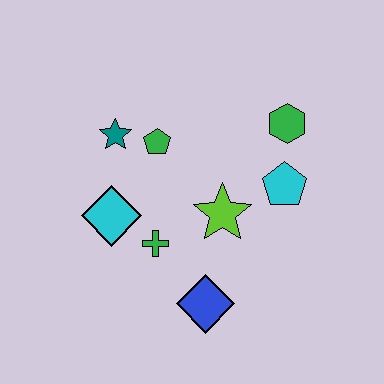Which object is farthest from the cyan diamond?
The green hexagon is farthest from the cyan diamond.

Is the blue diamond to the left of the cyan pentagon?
Yes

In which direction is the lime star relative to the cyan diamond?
The lime star is to the right of the cyan diamond.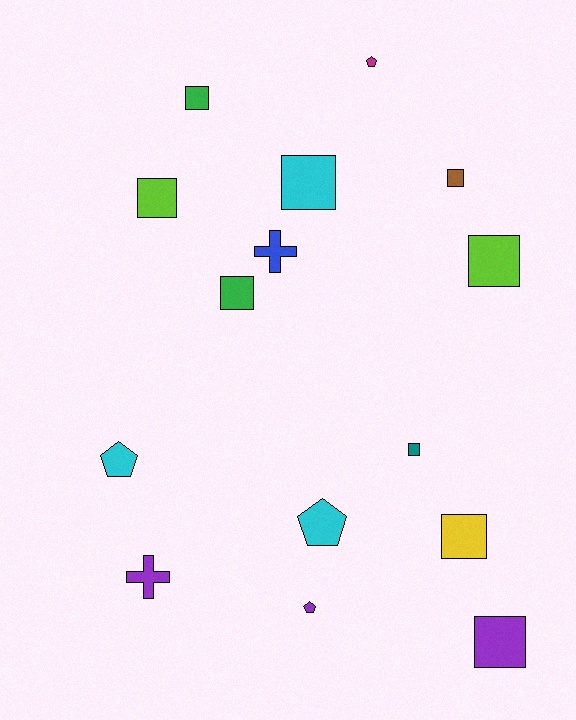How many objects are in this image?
There are 15 objects.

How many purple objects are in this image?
There are 3 purple objects.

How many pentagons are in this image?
There are 4 pentagons.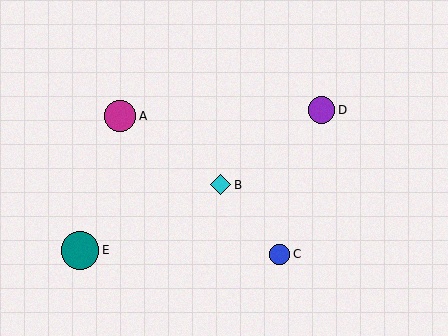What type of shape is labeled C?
Shape C is a blue circle.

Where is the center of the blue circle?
The center of the blue circle is at (280, 254).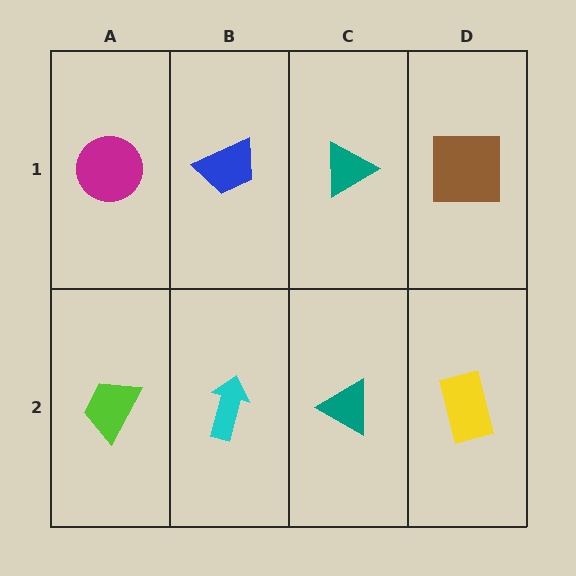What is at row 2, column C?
A teal triangle.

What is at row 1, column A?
A magenta circle.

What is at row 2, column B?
A cyan arrow.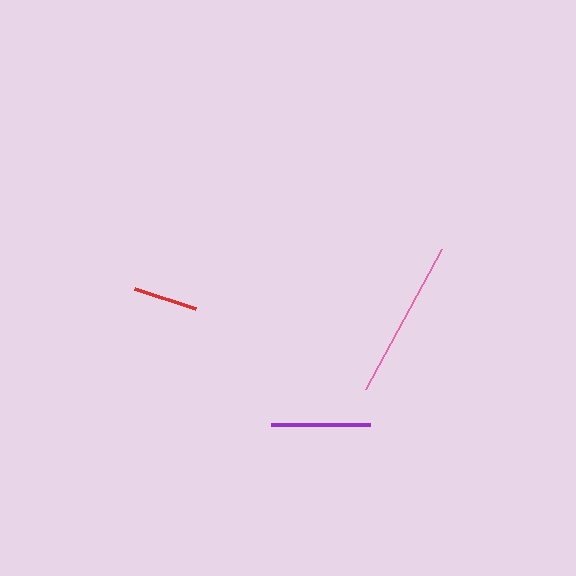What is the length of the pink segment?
The pink segment is approximately 159 pixels long.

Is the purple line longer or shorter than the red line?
The purple line is longer than the red line.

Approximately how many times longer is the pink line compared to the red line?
The pink line is approximately 2.5 times the length of the red line.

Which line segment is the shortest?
The red line is the shortest at approximately 64 pixels.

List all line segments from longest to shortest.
From longest to shortest: pink, purple, red.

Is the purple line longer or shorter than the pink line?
The pink line is longer than the purple line.